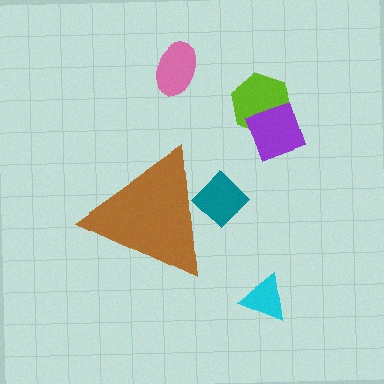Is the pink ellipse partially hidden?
No, the pink ellipse is fully visible.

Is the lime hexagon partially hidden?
No, the lime hexagon is fully visible.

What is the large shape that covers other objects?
A brown triangle.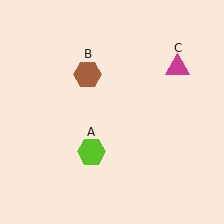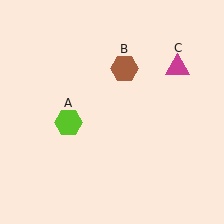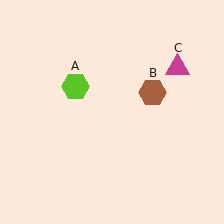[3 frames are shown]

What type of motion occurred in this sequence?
The lime hexagon (object A), brown hexagon (object B) rotated clockwise around the center of the scene.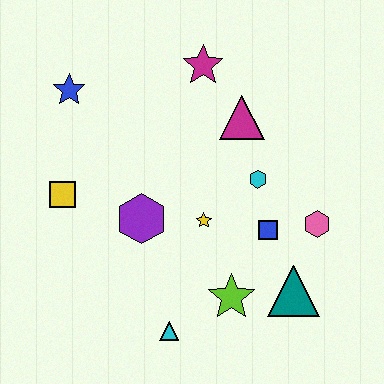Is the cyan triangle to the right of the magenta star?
No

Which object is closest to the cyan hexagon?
The blue square is closest to the cyan hexagon.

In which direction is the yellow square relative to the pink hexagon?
The yellow square is to the left of the pink hexagon.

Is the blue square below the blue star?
Yes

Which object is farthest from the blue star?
The teal triangle is farthest from the blue star.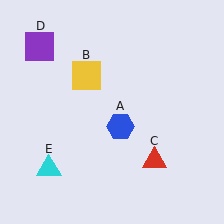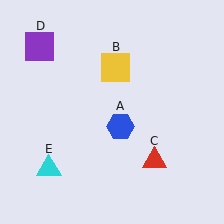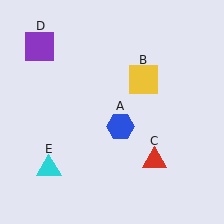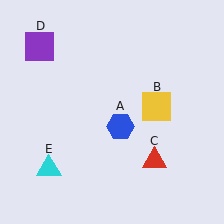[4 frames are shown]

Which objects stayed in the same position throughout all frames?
Blue hexagon (object A) and red triangle (object C) and purple square (object D) and cyan triangle (object E) remained stationary.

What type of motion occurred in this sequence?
The yellow square (object B) rotated clockwise around the center of the scene.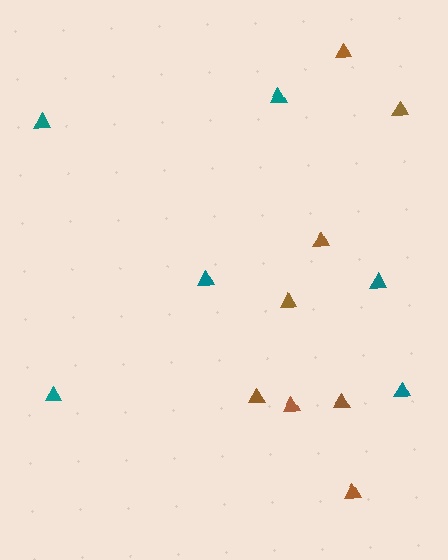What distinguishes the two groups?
There are 2 groups: one group of teal triangles (6) and one group of brown triangles (8).